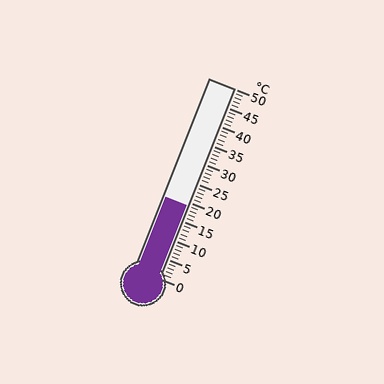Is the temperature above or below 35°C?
The temperature is below 35°C.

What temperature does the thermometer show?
The thermometer shows approximately 19°C.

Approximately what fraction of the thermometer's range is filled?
The thermometer is filled to approximately 40% of its range.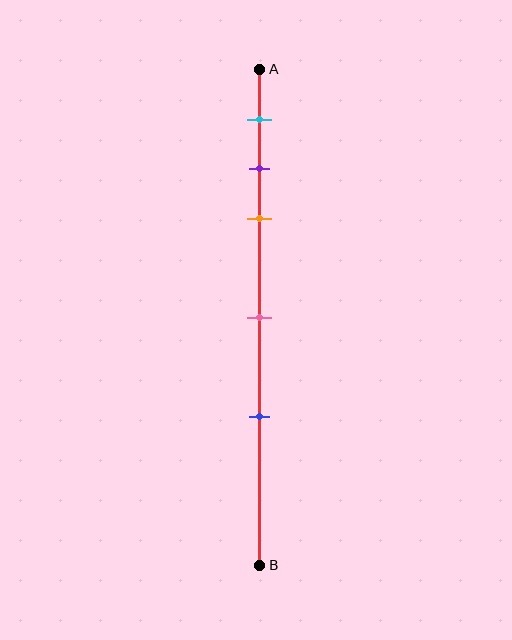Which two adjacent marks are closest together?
The purple and orange marks are the closest adjacent pair.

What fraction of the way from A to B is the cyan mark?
The cyan mark is approximately 10% (0.1) of the way from A to B.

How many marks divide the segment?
There are 5 marks dividing the segment.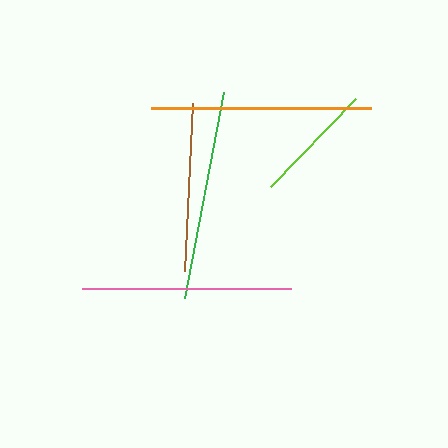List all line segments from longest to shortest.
From longest to shortest: orange, green, pink, brown, lime.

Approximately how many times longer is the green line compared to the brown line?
The green line is approximately 1.3 times the length of the brown line.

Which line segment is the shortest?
The lime line is the shortest at approximately 123 pixels.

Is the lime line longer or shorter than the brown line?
The brown line is longer than the lime line.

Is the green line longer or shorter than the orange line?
The orange line is longer than the green line.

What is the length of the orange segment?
The orange segment is approximately 220 pixels long.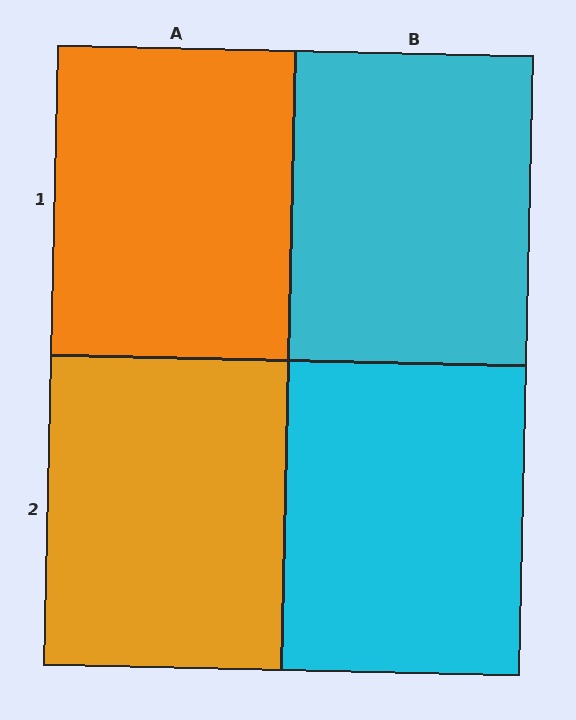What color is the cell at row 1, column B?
Cyan.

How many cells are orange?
2 cells are orange.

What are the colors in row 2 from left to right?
Orange, cyan.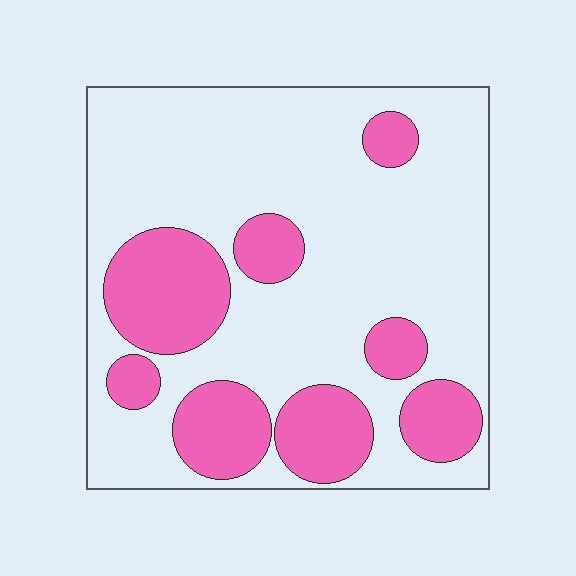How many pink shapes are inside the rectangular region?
8.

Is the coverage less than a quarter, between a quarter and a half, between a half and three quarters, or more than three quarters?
Between a quarter and a half.